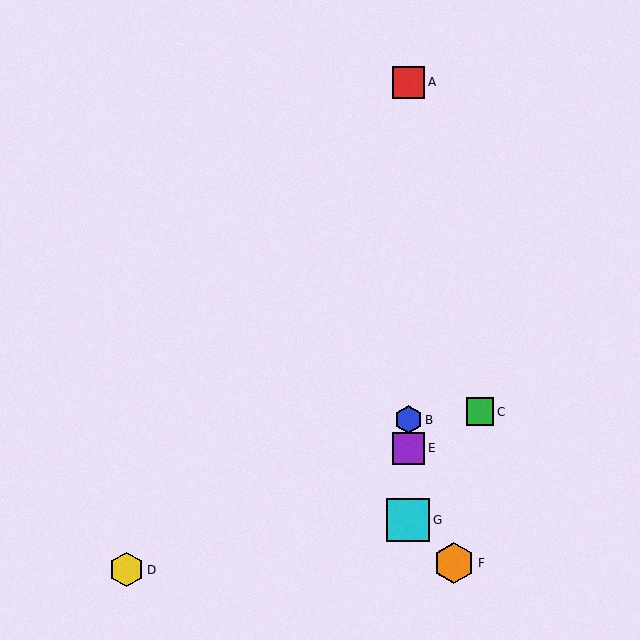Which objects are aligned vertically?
Objects A, B, E, G are aligned vertically.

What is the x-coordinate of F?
Object F is at x≈454.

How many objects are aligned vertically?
4 objects (A, B, E, G) are aligned vertically.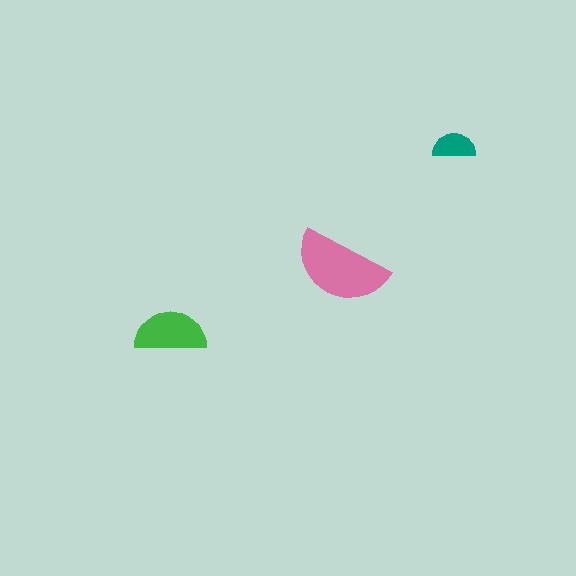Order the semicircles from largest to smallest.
the pink one, the green one, the teal one.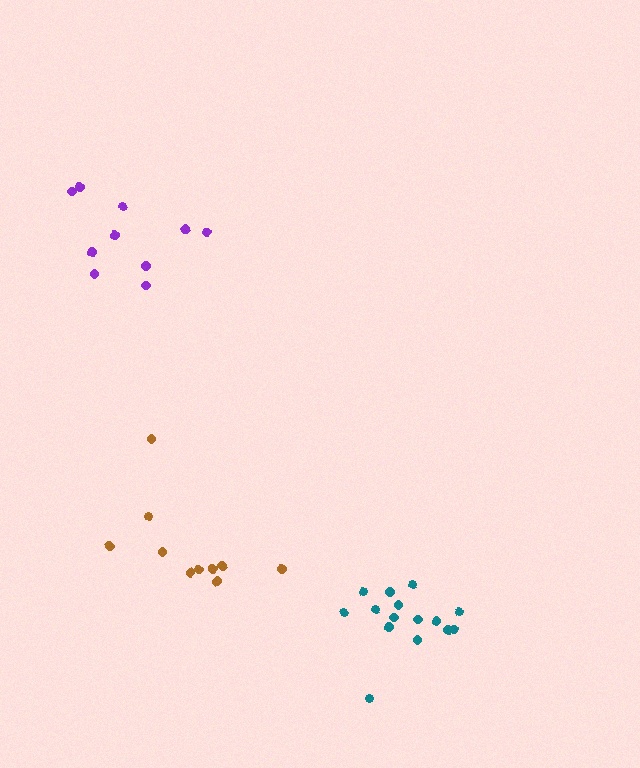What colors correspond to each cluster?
The clusters are colored: brown, teal, purple.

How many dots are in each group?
Group 1: 10 dots, Group 2: 15 dots, Group 3: 10 dots (35 total).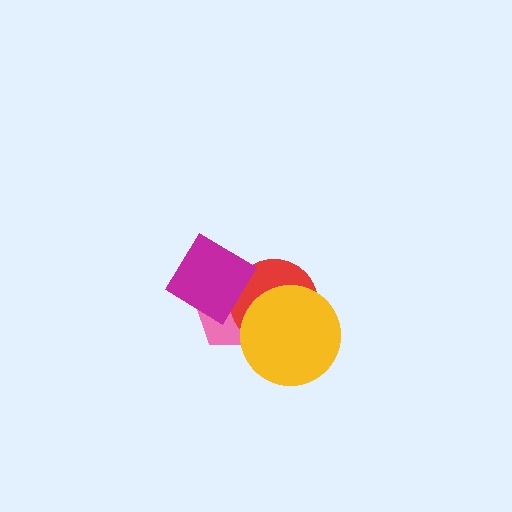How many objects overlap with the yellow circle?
2 objects overlap with the yellow circle.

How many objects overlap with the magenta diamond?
2 objects overlap with the magenta diamond.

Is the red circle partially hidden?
Yes, it is partially covered by another shape.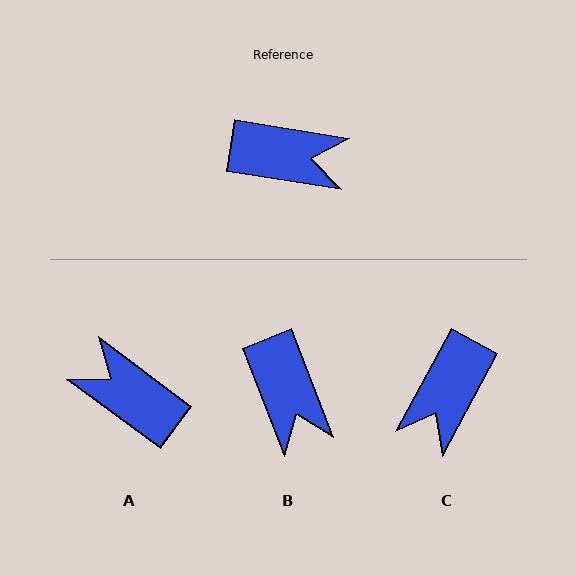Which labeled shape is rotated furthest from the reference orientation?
A, about 153 degrees away.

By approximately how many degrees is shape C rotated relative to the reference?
Approximately 109 degrees clockwise.